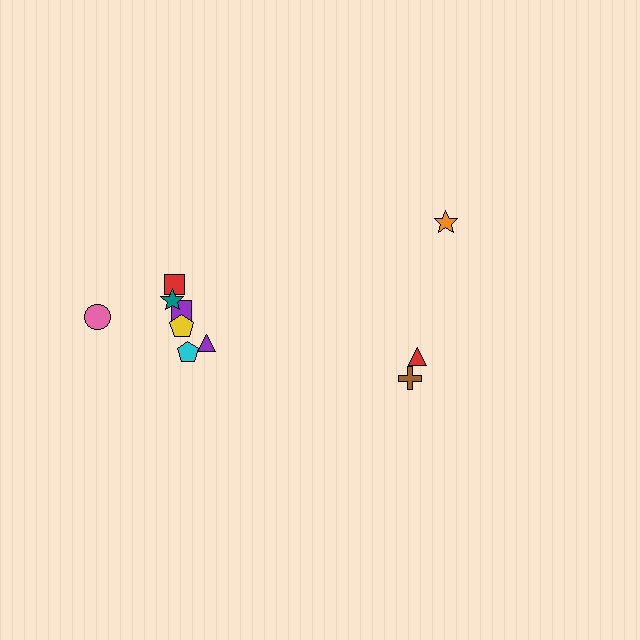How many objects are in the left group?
There are 7 objects.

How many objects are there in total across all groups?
There are 10 objects.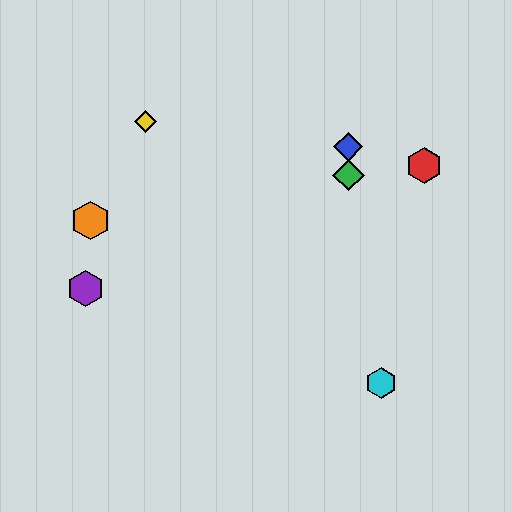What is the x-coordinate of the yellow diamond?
The yellow diamond is at x≈145.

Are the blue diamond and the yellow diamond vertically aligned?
No, the blue diamond is at x≈348 and the yellow diamond is at x≈145.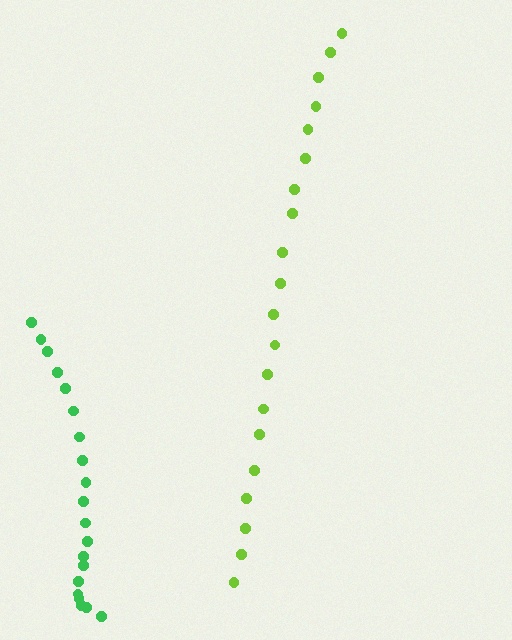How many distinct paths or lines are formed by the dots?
There are 2 distinct paths.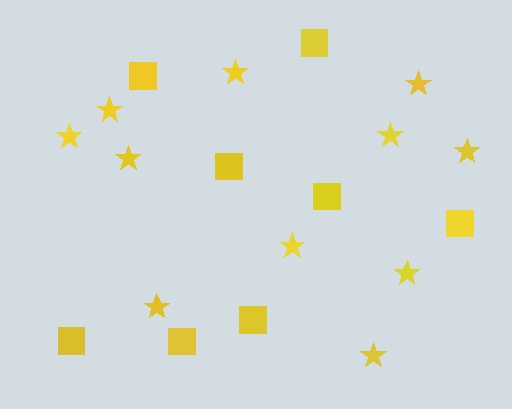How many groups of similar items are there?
There are 2 groups: one group of squares (8) and one group of stars (11).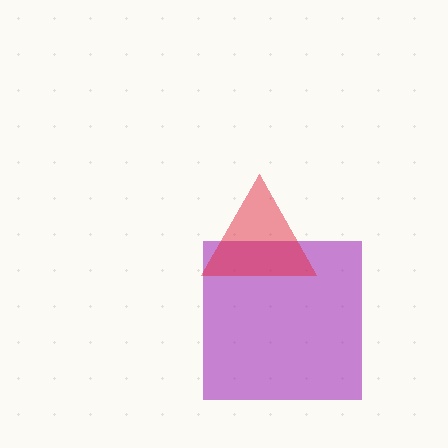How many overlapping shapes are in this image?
There are 2 overlapping shapes in the image.